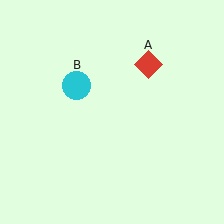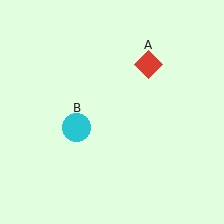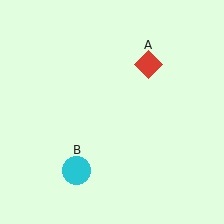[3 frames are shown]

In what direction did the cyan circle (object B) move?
The cyan circle (object B) moved down.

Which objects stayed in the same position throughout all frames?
Red diamond (object A) remained stationary.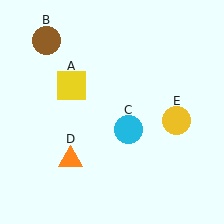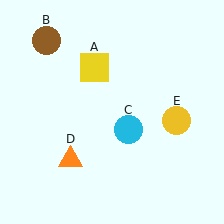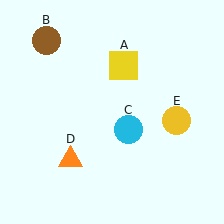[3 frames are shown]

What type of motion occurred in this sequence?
The yellow square (object A) rotated clockwise around the center of the scene.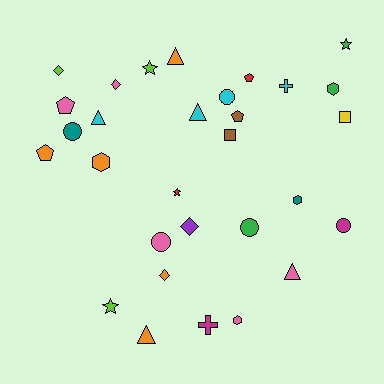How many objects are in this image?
There are 30 objects.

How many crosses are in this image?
There are 2 crosses.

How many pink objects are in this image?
There are 5 pink objects.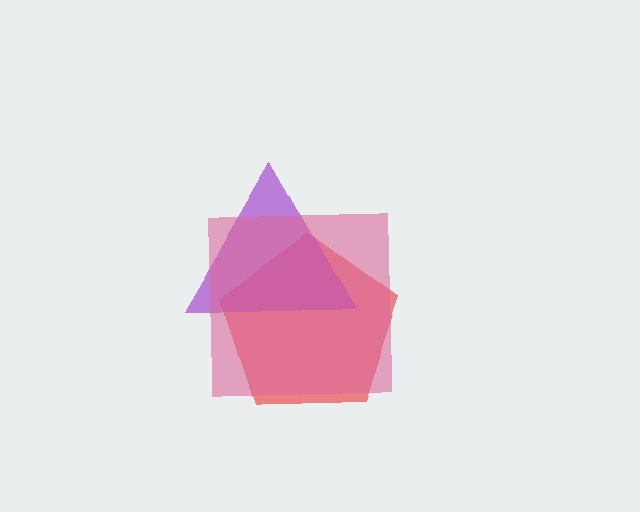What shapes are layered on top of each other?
The layered shapes are: a red pentagon, a purple triangle, a pink square.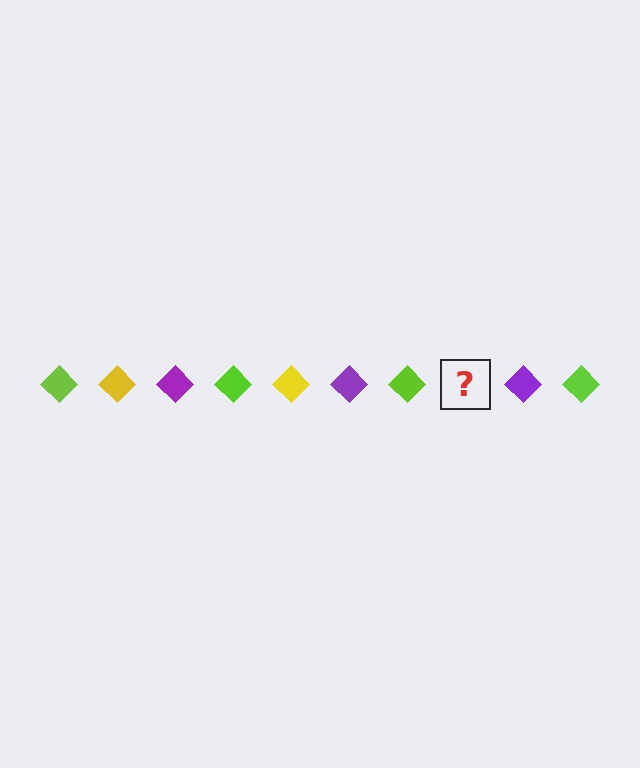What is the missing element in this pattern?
The missing element is a yellow diamond.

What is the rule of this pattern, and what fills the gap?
The rule is that the pattern cycles through lime, yellow, purple diamonds. The gap should be filled with a yellow diamond.